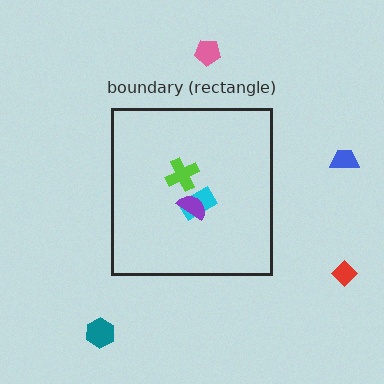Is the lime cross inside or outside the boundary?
Inside.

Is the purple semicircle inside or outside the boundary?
Inside.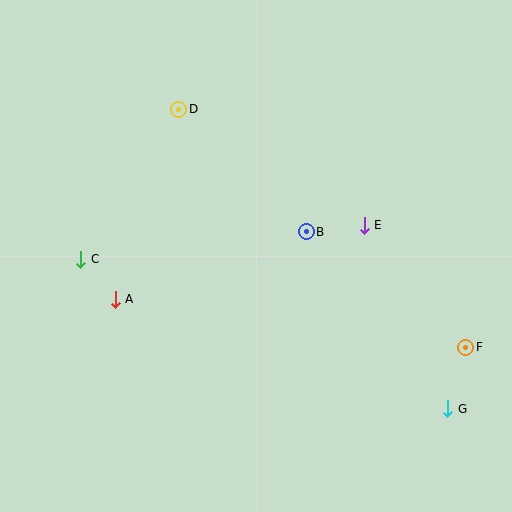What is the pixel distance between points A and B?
The distance between A and B is 203 pixels.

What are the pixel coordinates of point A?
Point A is at (115, 299).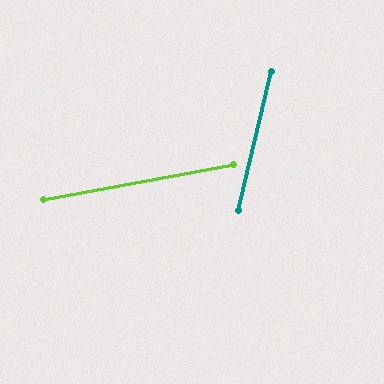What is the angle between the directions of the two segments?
Approximately 66 degrees.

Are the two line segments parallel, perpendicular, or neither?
Neither parallel nor perpendicular — they differ by about 66°.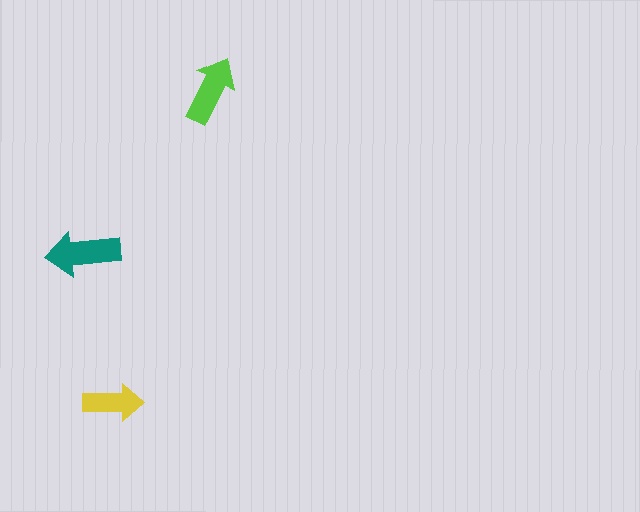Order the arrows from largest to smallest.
the teal one, the lime one, the yellow one.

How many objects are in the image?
There are 3 objects in the image.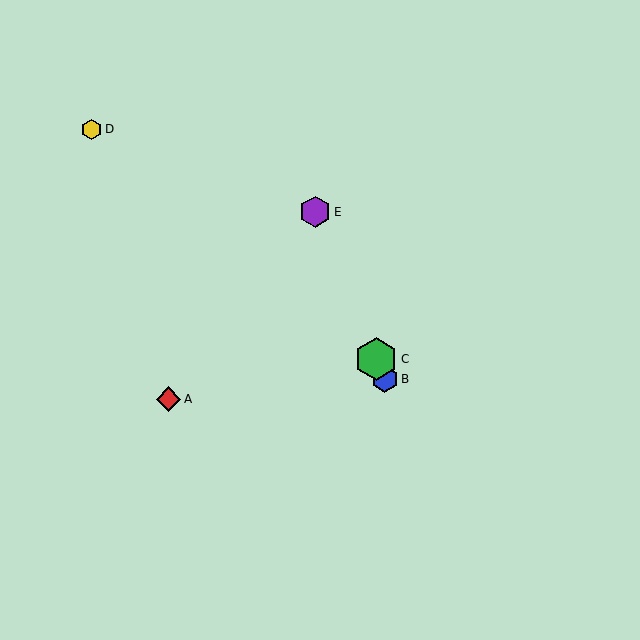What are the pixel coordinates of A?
Object A is at (169, 399).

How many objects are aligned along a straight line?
3 objects (B, C, E) are aligned along a straight line.